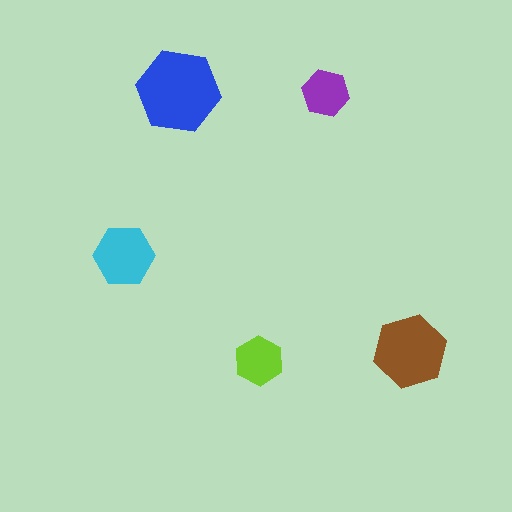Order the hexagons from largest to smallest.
the blue one, the brown one, the cyan one, the lime one, the purple one.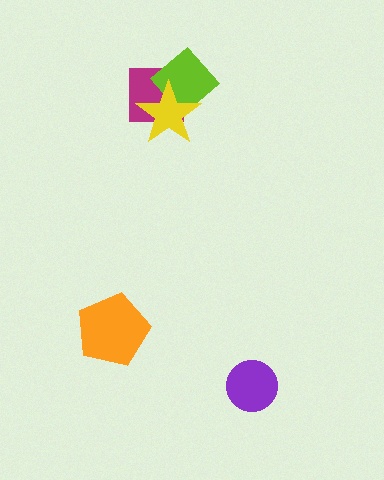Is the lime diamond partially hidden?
Yes, it is partially covered by another shape.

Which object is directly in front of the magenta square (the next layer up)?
The lime diamond is directly in front of the magenta square.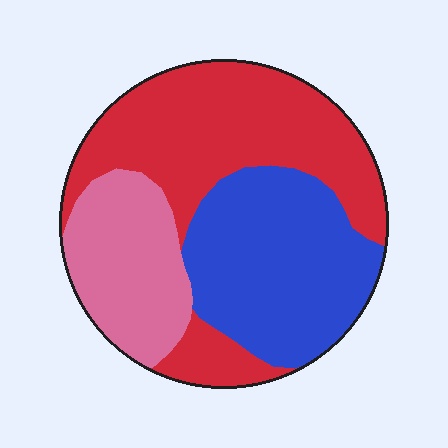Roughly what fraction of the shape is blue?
Blue covers 34% of the shape.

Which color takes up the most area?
Red, at roughly 45%.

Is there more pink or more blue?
Blue.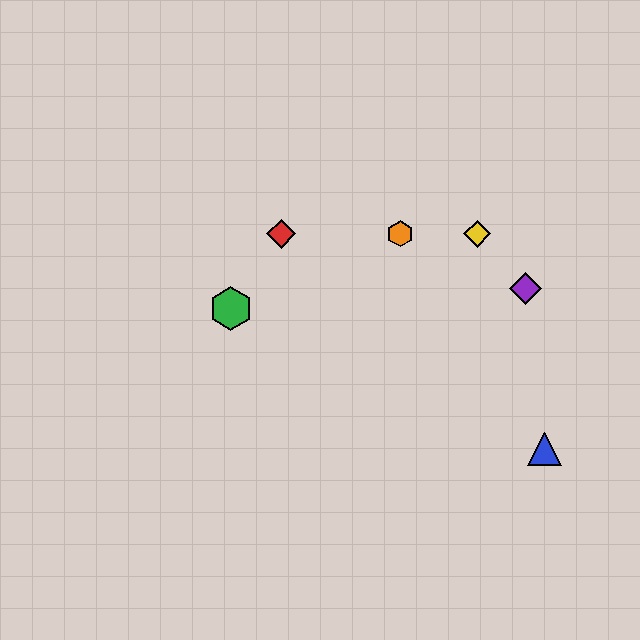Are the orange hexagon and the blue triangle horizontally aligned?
No, the orange hexagon is at y≈234 and the blue triangle is at y≈449.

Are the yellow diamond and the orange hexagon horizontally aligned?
Yes, both are at y≈234.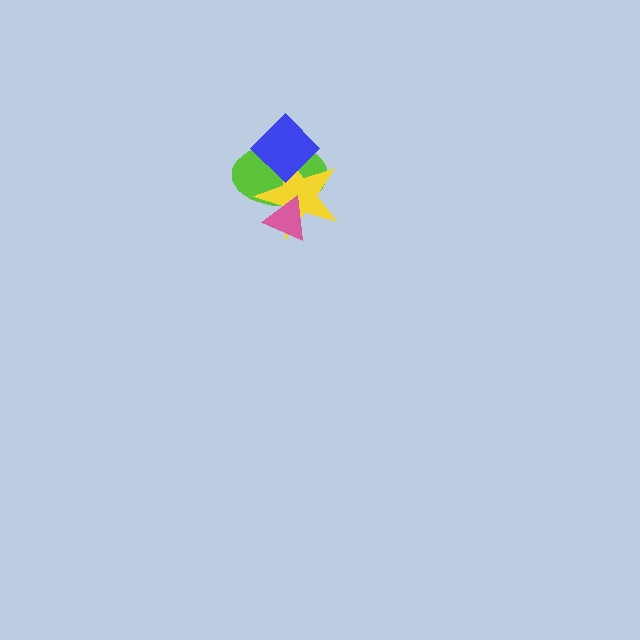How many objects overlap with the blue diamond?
2 objects overlap with the blue diamond.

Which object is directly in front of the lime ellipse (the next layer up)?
The yellow star is directly in front of the lime ellipse.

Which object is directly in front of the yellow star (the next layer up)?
The blue diamond is directly in front of the yellow star.